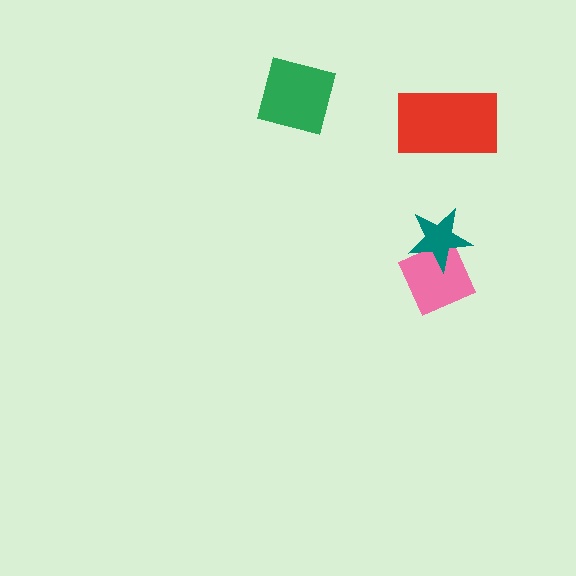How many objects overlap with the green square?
0 objects overlap with the green square.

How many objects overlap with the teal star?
1 object overlaps with the teal star.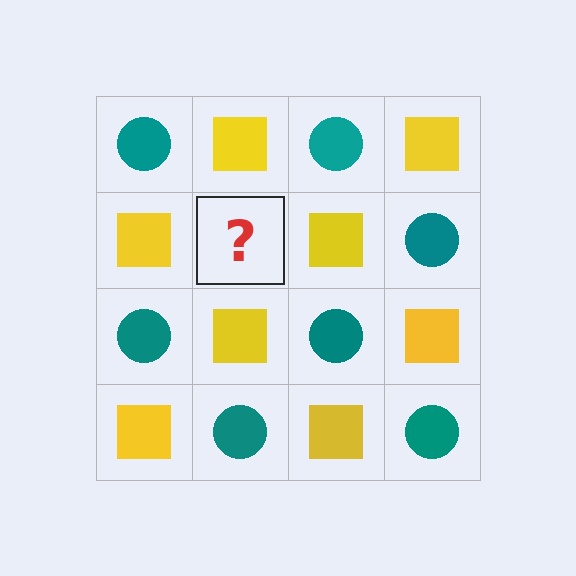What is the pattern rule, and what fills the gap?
The rule is that it alternates teal circle and yellow square in a checkerboard pattern. The gap should be filled with a teal circle.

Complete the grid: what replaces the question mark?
The question mark should be replaced with a teal circle.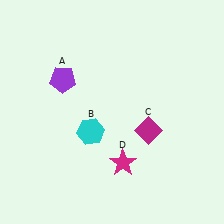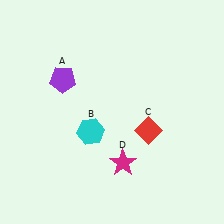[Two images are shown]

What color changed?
The diamond (C) changed from magenta in Image 1 to red in Image 2.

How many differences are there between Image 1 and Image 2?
There is 1 difference between the two images.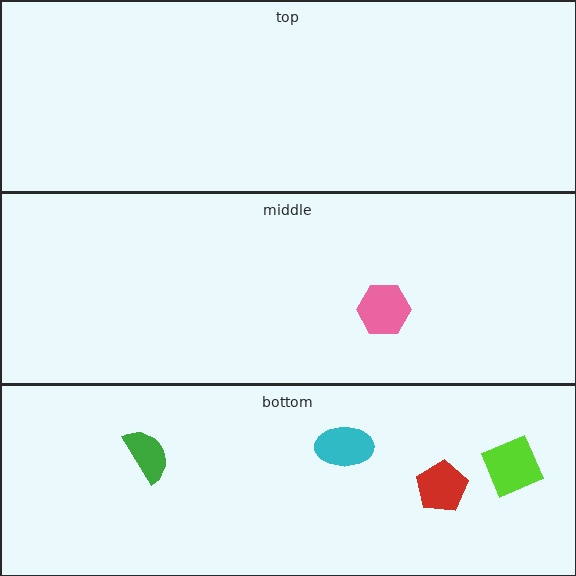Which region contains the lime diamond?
The bottom region.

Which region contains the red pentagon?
The bottom region.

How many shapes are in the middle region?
1.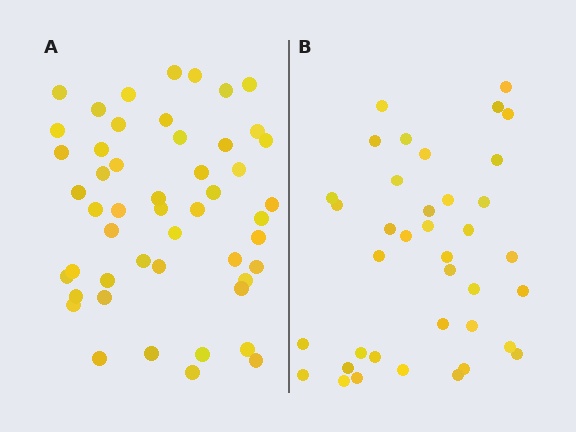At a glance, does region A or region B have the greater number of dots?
Region A (the left region) has more dots.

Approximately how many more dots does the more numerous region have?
Region A has roughly 12 or so more dots than region B.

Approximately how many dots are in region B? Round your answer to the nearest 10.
About 40 dots. (The exact count is 38, which rounds to 40.)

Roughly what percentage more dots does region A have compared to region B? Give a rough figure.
About 30% more.